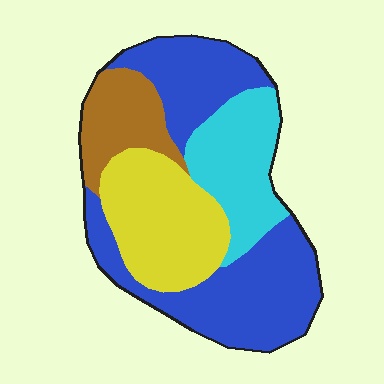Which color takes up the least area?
Brown, at roughly 15%.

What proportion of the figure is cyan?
Cyan takes up less than a quarter of the figure.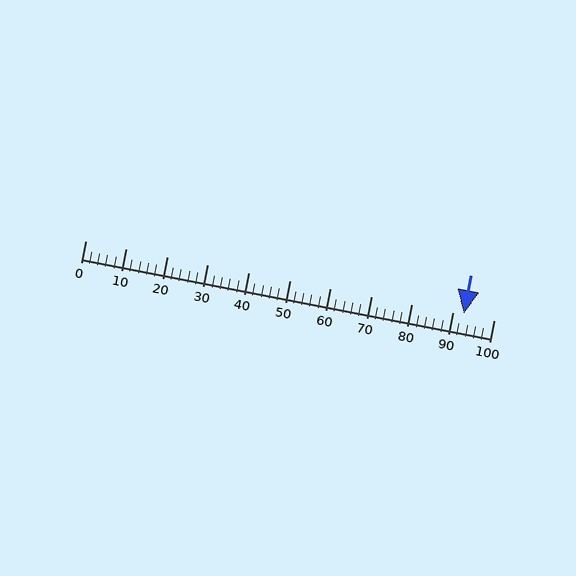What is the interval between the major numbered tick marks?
The major tick marks are spaced 10 units apart.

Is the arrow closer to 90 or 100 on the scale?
The arrow is closer to 90.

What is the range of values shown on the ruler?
The ruler shows values from 0 to 100.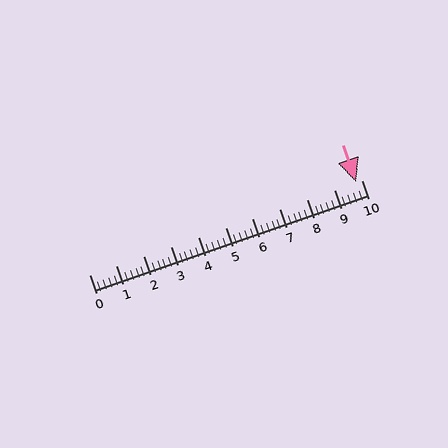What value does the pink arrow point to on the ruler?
The pink arrow points to approximately 9.8.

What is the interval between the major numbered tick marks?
The major tick marks are spaced 1 units apart.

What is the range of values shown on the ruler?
The ruler shows values from 0 to 10.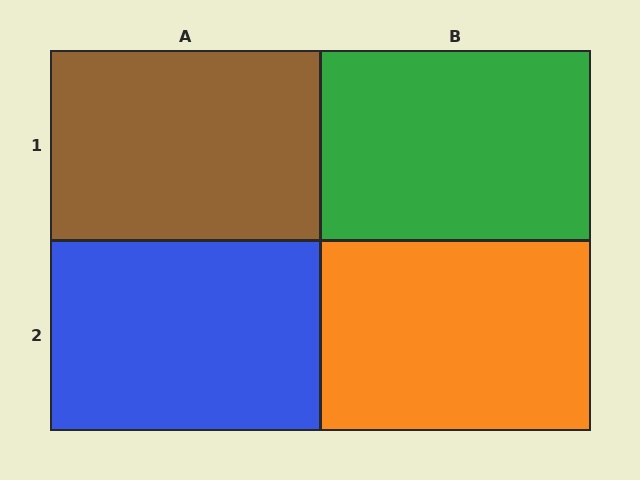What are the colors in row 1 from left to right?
Brown, green.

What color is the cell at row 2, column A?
Blue.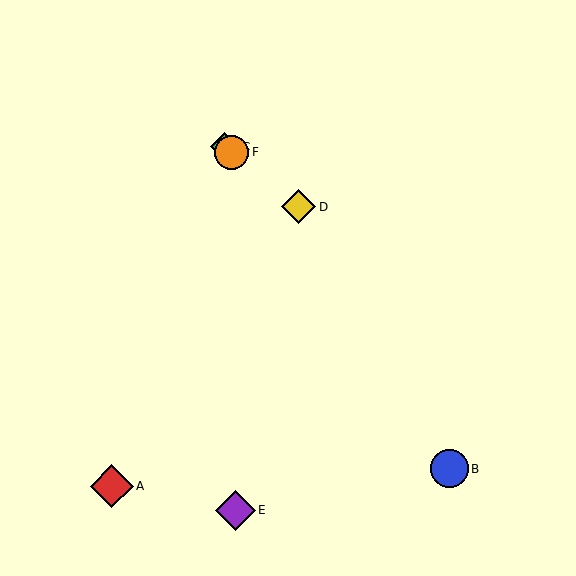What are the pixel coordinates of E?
Object E is at (235, 510).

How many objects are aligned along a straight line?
3 objects (C, D, F) are aligned along a straight line.